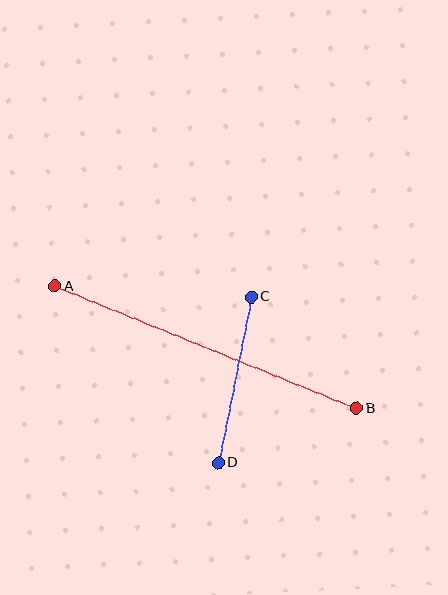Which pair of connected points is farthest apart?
Points A and B are farthest apart.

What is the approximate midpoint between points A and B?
The midpoint is at approximately (206, 347) pixels.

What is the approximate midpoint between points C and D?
The midpoint is at approximately (235, 380) pixels.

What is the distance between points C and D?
The distance is approximately 169 pixels.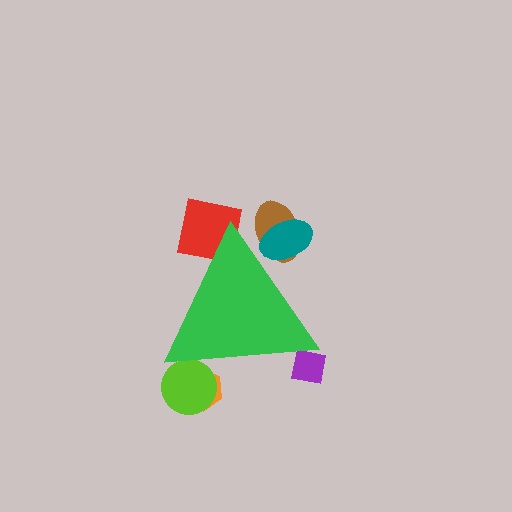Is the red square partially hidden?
Yes, the red square is partially hidden behind the green triangle.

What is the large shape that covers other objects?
A green triangle.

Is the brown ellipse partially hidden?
Yes, the brown ellipse is partially hidden behind the green triangle.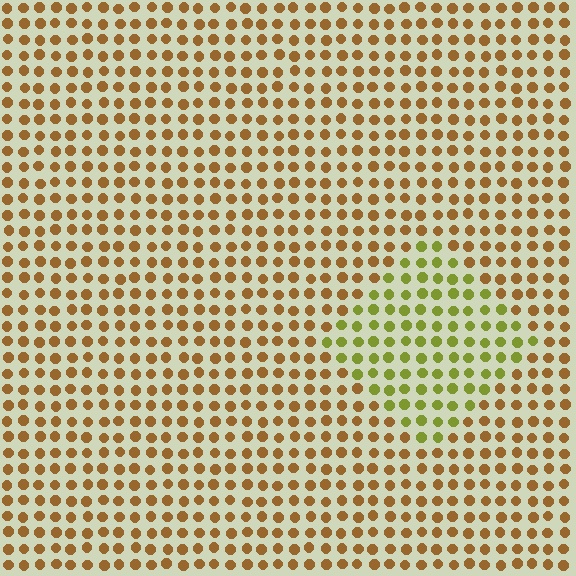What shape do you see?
I see a diamond.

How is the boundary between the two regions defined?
The boundary is defined purely by a slight shift in hue (about 43 degrees). Spacing, size, and orientation are identical on both sides.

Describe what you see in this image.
The image is filled with small brown elements in a uniform arrangement. A diamond-shaped region is visible where the elements are tinted to a slightly different hue, forming a subtle color boundary.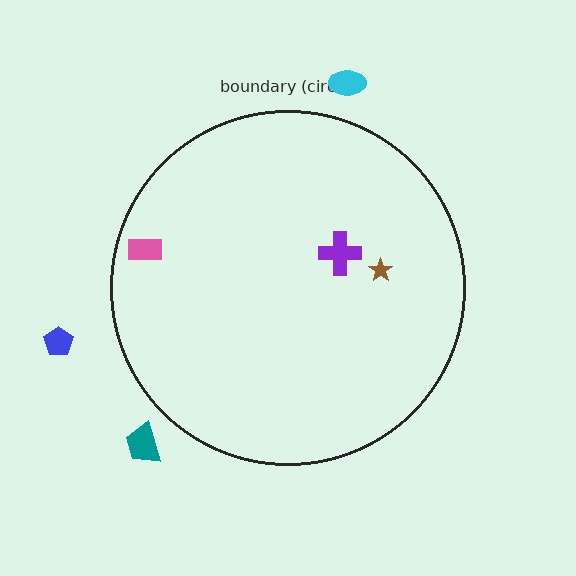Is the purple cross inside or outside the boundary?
Inside.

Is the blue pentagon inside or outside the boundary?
Outside.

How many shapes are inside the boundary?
3 inside, 3 outside.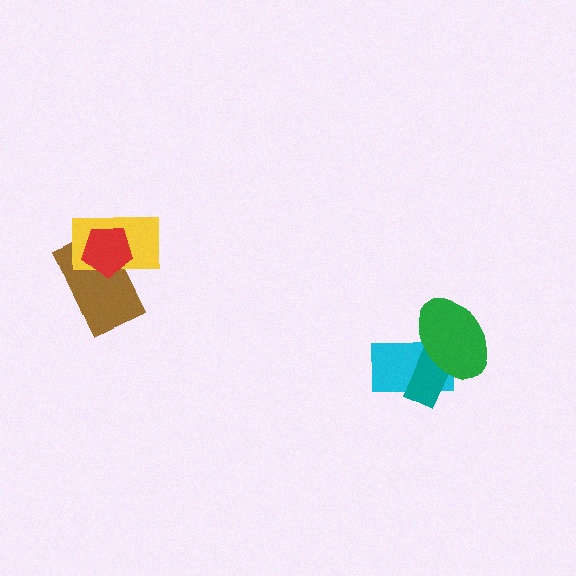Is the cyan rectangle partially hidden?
Yes, it is partially covered by another shape.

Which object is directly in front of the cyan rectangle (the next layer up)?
The teal rectangle is directly in front of the cyan rectangle.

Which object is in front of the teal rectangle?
The green ellipse is in front of the teal rectangle.